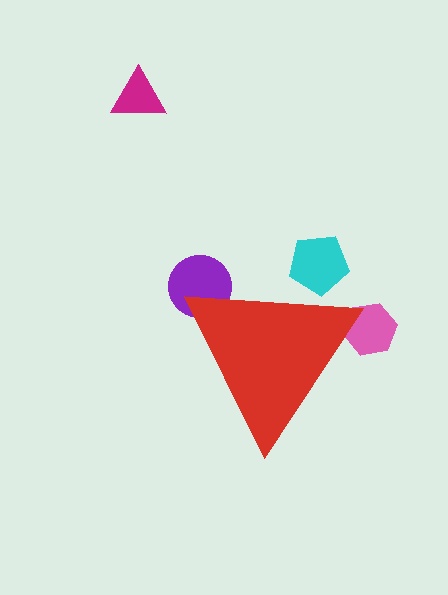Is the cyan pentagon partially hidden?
Yes, the cyan pentagon is partially hidden behind the red triangle.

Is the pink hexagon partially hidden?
Yes, the pink hexagon is partially hidden behind the red triangle.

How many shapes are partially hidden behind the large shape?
3 shapes are partially hidden.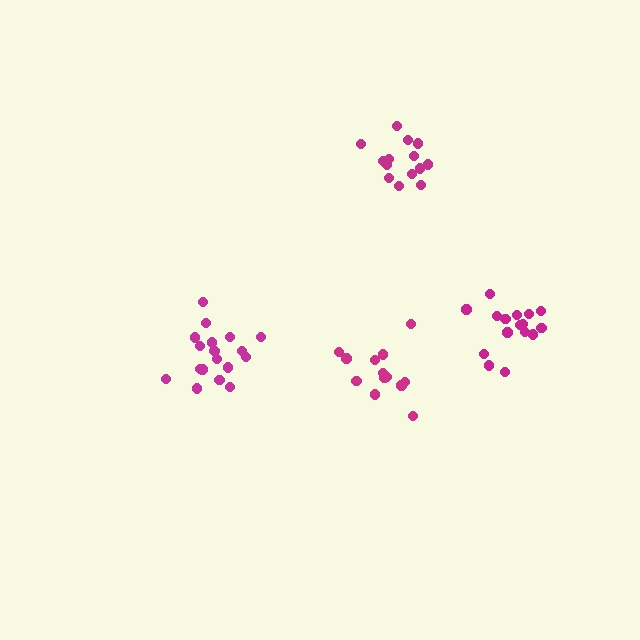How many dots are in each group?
Group 1: 14 dots, Group 2: 14 dots, Group 3: 18 dots, Group 4: 16 dots (62 total).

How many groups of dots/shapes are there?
There are 4 groups.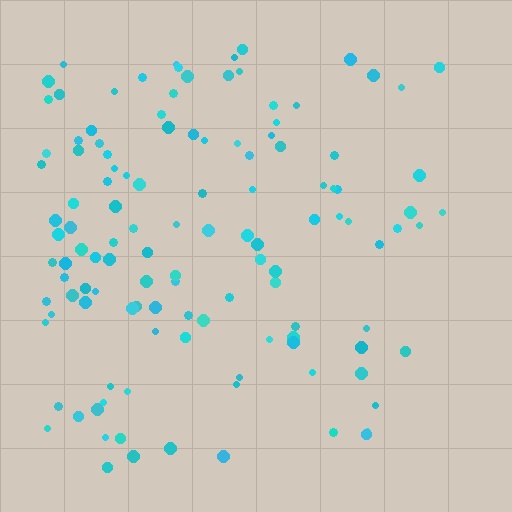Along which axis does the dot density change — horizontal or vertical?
Horizontal.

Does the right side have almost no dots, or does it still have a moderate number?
Still a moderate number, just noticeably fewer than the left.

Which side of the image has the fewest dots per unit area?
The right.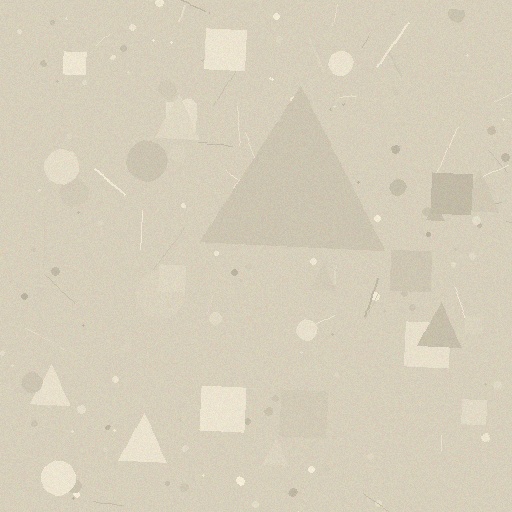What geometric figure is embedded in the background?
A triangle is embedded in the background.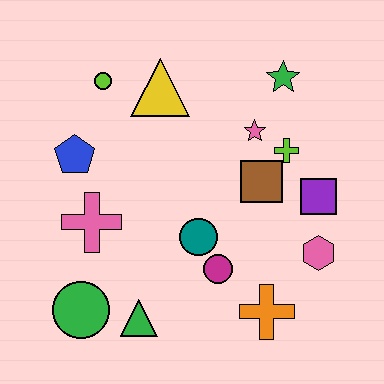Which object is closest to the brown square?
The lime cross is closest to the brown square.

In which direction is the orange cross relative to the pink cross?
The orange cross is to the right of the pink cross.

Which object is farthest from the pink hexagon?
The lime circle is farthest from the pink hexagon.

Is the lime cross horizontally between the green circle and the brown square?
No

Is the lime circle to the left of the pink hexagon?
Yes